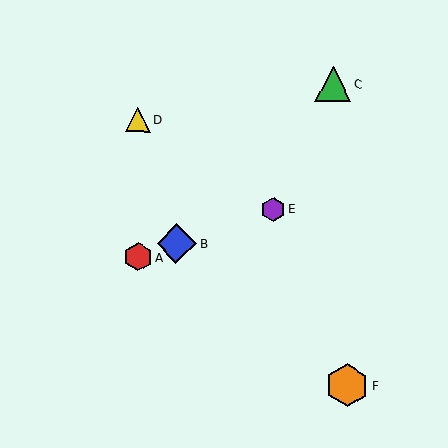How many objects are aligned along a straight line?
3 objects (A, B, E) are aligned along a straight line.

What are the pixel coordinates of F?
Object F is at (347, 385).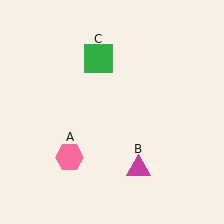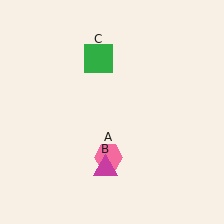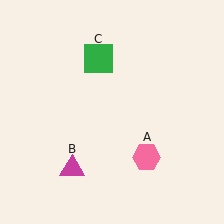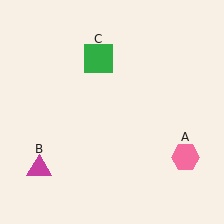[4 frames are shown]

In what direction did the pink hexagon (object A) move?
The pink hexagon (object A) moved right.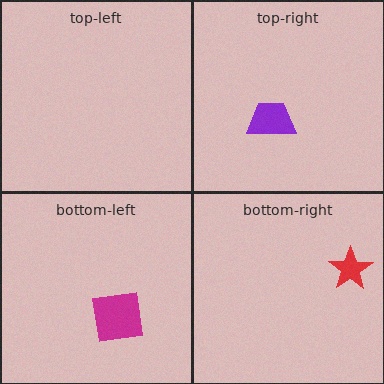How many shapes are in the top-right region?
1.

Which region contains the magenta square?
The bottom-left region.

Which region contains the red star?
The bottom-right region.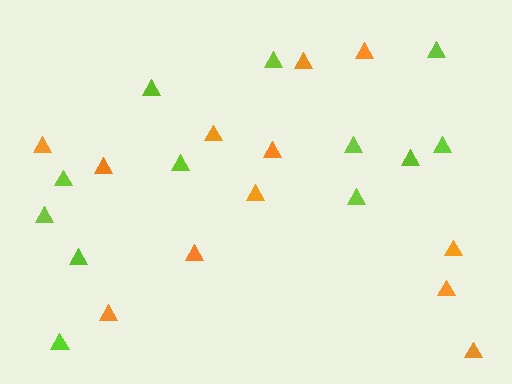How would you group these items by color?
There are 2 groups: one group of lime triangles (12) and one group of orange triangles (12).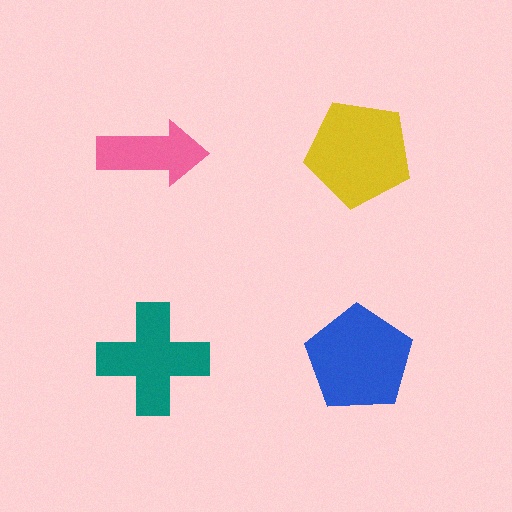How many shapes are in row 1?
2 shapes.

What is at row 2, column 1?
A teal cross.